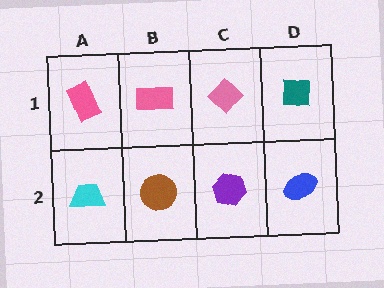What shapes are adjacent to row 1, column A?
A cyan trapezoid (row 2, column A), a pink rectangle (row 1, column B).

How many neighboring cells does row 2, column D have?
2.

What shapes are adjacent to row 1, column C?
A purple hexagon (row 2, column C), a pink rectangle (row 1, column B), a teal square (row 1, column D).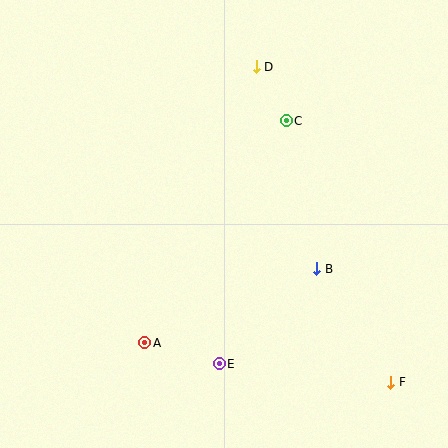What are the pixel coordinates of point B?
Point B is at (317, 269).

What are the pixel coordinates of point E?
Point E is at (219, 364).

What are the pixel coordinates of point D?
Point D is at (256, 67).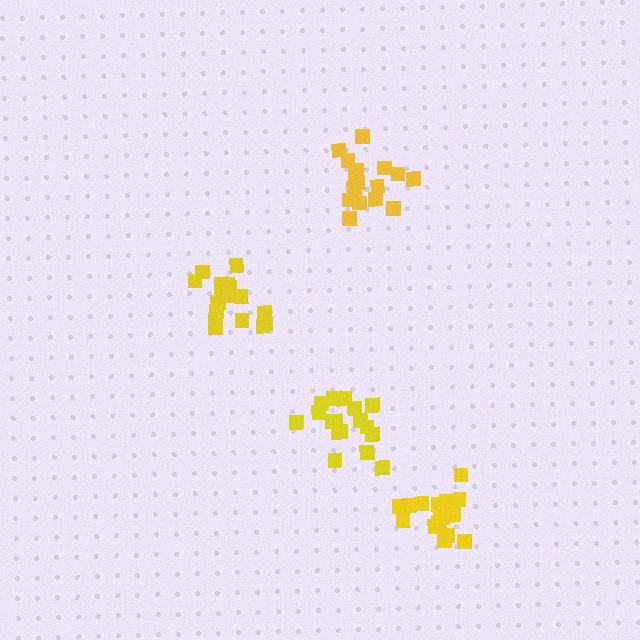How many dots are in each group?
Group 1: 18 dots, Group 2: 16 dots, Group 3: 17 dots, Group 4: 17 dots (68 total).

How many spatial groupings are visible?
There are 4 spatial groupings.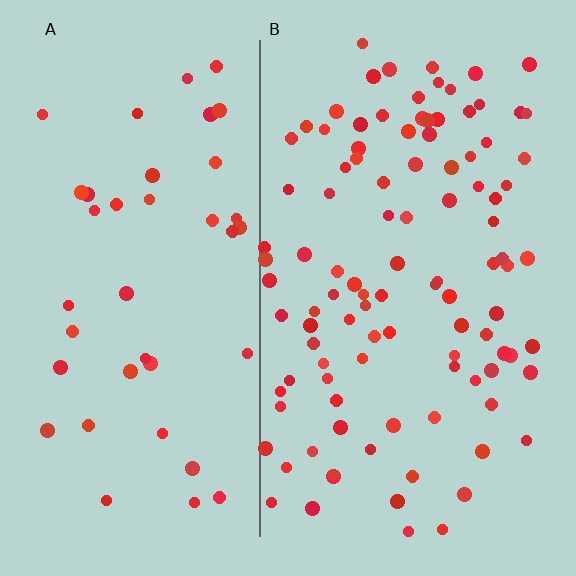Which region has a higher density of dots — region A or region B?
B (the right).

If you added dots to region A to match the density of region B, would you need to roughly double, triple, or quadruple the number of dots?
Approximately triple.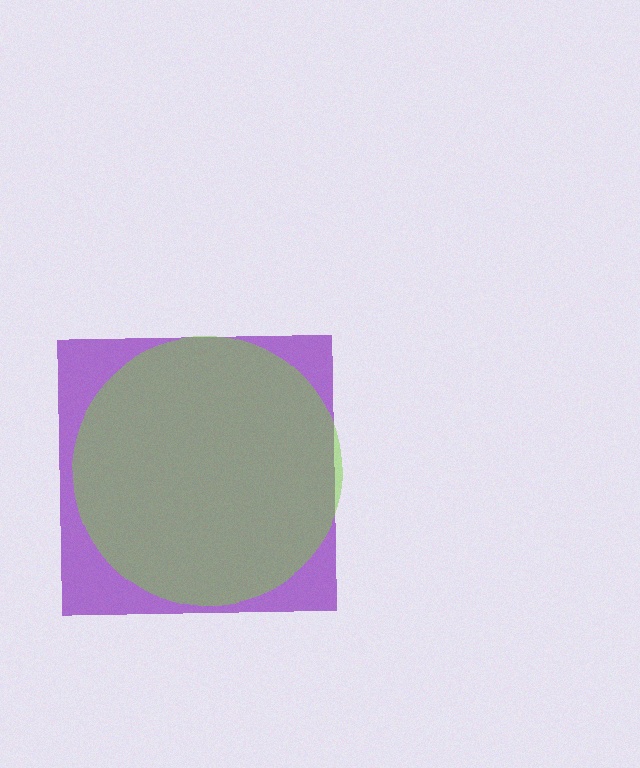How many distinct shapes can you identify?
There are 2 distinct shapes: a purple square, a lime circle.